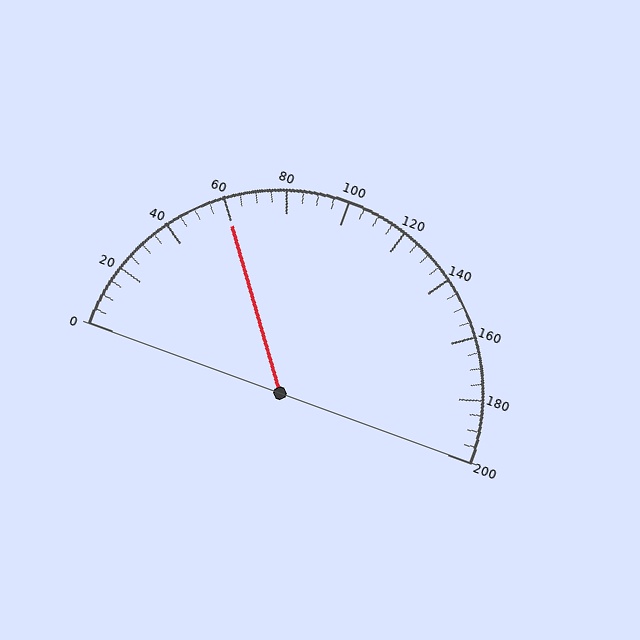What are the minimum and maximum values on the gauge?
The gauge ranges from 0 to 200.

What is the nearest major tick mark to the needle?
The nearest major tick mark is 60.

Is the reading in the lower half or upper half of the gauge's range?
The reading is in the lower half of the range (0 to 200).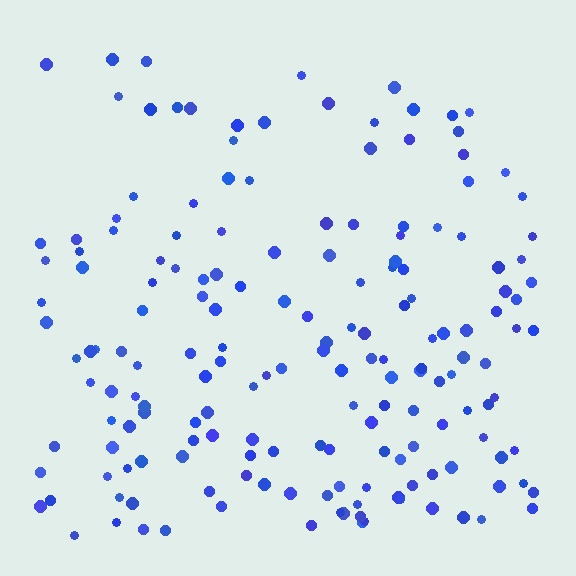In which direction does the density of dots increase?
From top to bottom, with the bottom side densest.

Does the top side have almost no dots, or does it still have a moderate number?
Still a moderate number, just noticeably fewer than the bottom.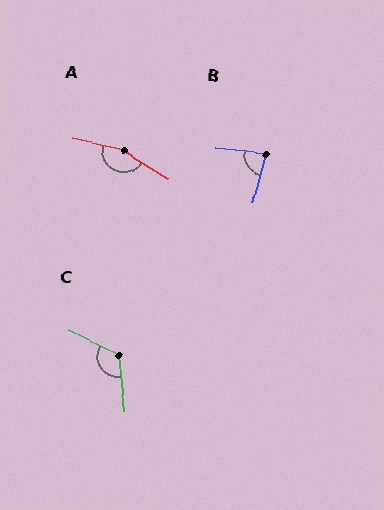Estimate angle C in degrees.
Approximately 121 degrees.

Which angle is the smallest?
B, at approximately 81 degrees.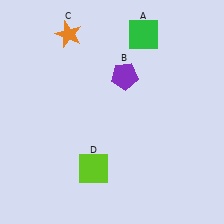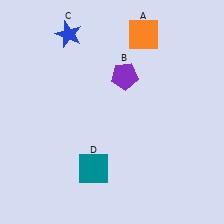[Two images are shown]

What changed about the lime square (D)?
In Image 1, D is lime. In Image 2, it changed to teal.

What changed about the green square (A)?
In Image 1, A is green. In Image 2, it changed to orange.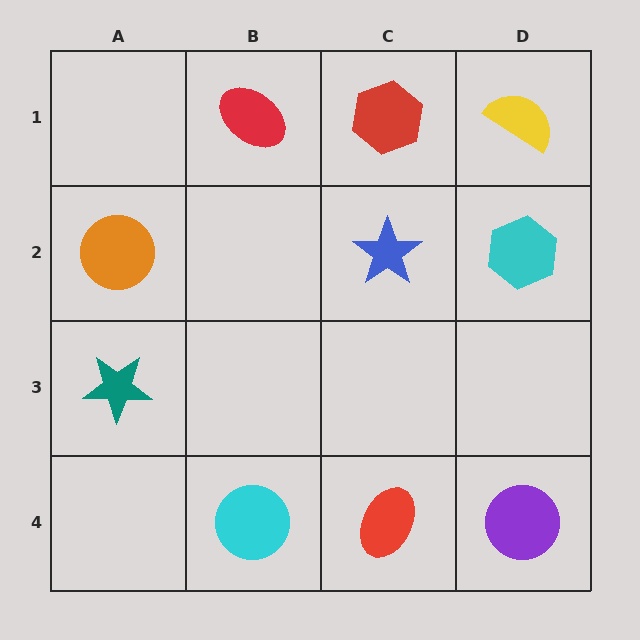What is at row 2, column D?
A cyan hexagon.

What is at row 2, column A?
An orange circle.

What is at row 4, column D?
A purple circle.